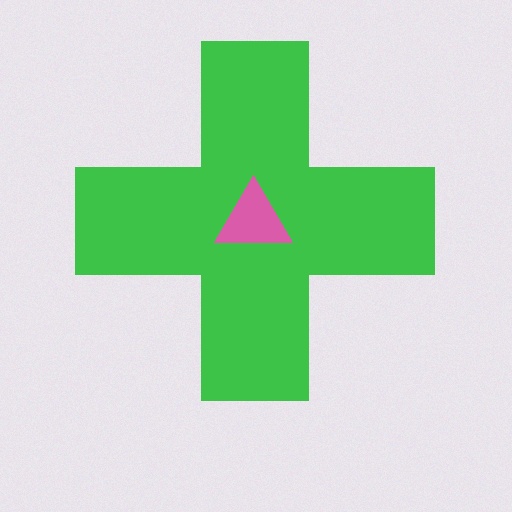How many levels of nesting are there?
2.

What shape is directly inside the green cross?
The pink triangle.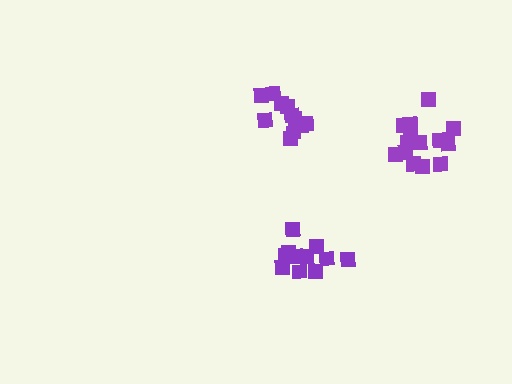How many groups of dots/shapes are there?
There are 3 groups.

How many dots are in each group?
Group 1: 12 dots, Group 2: 11 dots, Group 3: 15 dots (38 total).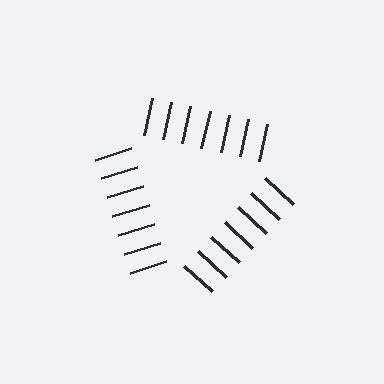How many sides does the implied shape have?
3 sides — the line-ends trace a triangle.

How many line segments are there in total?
21 — 7 along each of the 3 edges.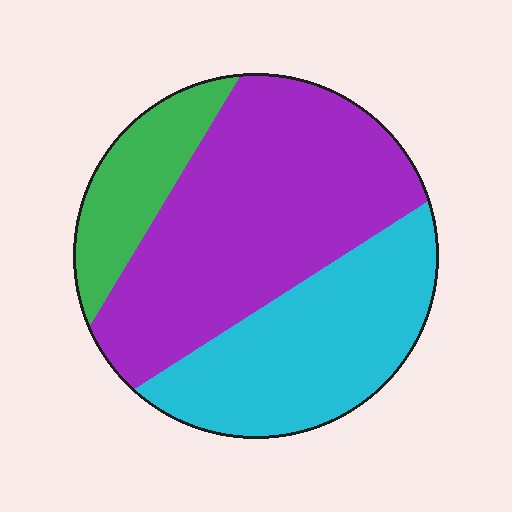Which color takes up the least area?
Green, at roughly 15%.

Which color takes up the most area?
Purple, at roughly 50%.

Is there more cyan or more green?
Cyan.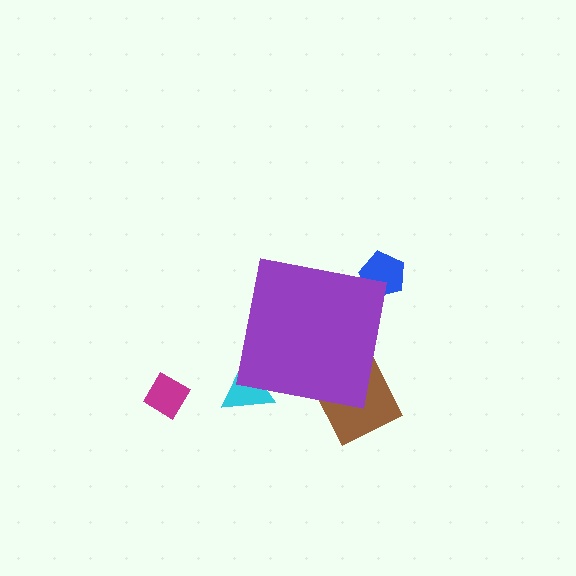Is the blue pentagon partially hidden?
Yes, the blue pentagon is partially hidden behind the purple square.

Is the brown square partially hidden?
Yes, the brown square is partially hidden behind the purple square.